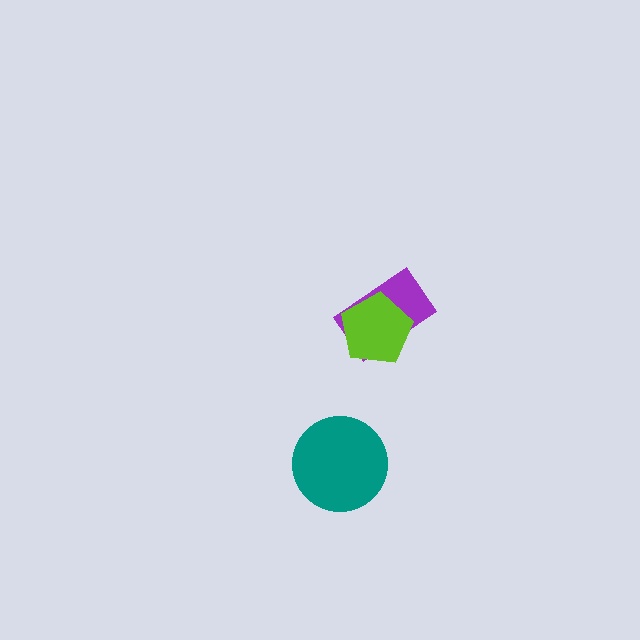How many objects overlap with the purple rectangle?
1 object overlaps with the purple rectangle.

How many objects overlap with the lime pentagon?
1 object overlaps with the lime pentagon.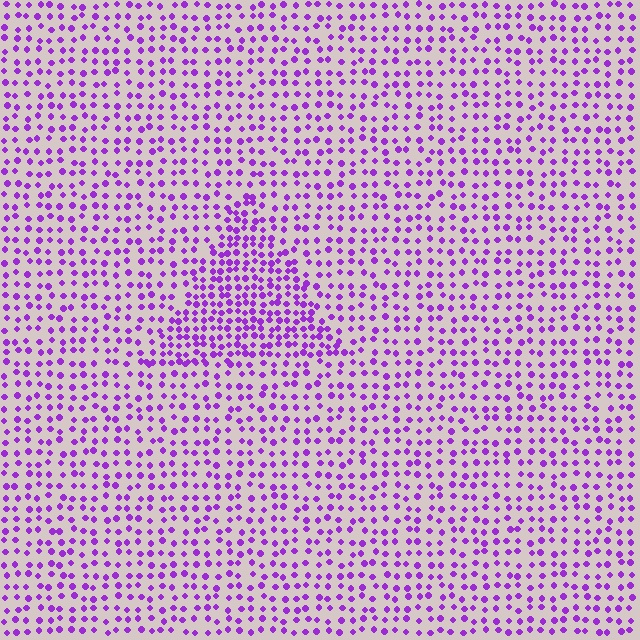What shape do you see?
I see a triangle.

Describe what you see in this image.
The image contains small purple elements arranged at two different densities. A triangle-shaped region is visible where the elements are more densely packed than the surrounding area.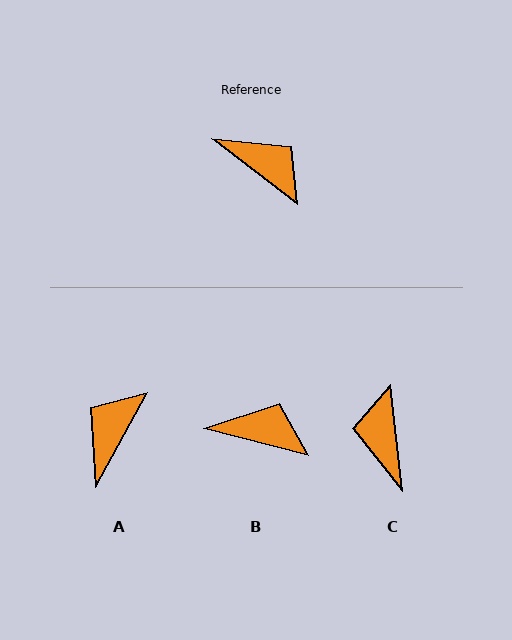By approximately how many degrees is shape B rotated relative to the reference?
Approximately 24 degrees counter-clockwise.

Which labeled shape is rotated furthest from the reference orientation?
C, about 134 degrees away.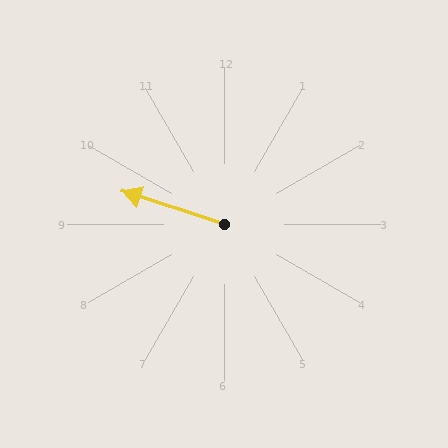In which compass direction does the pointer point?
West.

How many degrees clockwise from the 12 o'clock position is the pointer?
Approximately 288 degrees.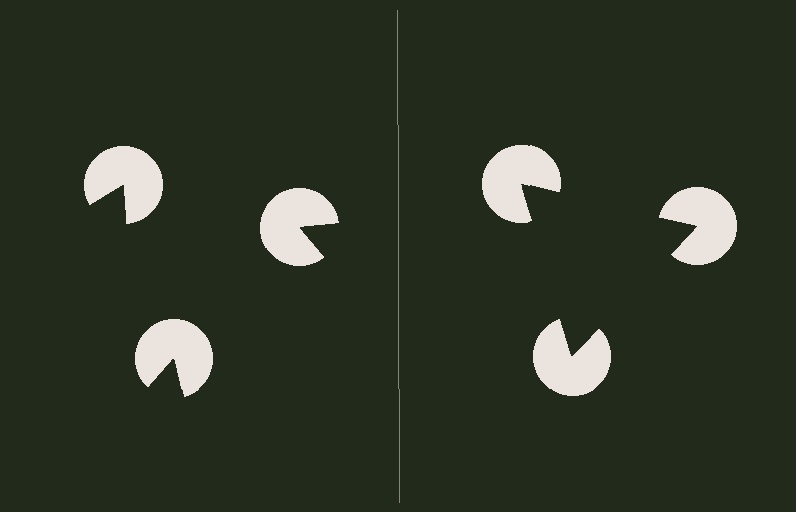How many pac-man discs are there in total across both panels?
6 — 3 on each side.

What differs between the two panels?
The pac-man discs are positioned identically on both sides; only the wedge orientations differ. On the right they align to a triangle; on the left they are misaligned.